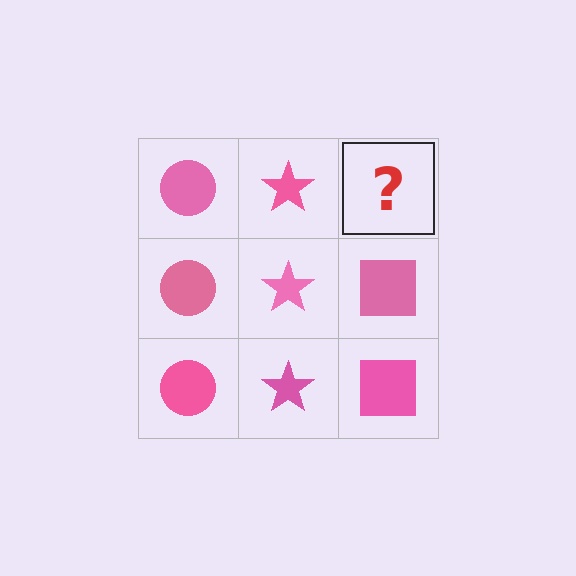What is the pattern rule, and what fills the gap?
The rule is that each column has a consistent shape. The gap should be filled with a pink square.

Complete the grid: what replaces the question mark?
The question mark should be replaced with a pink square.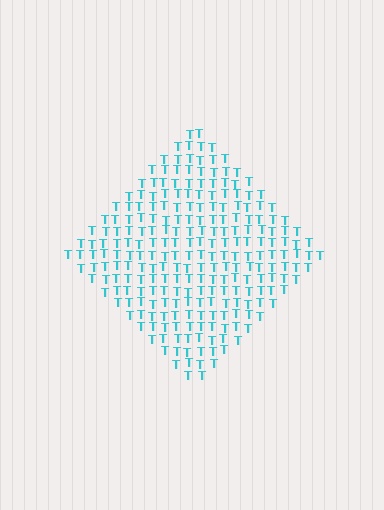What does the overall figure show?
The overall figure shows a diamond.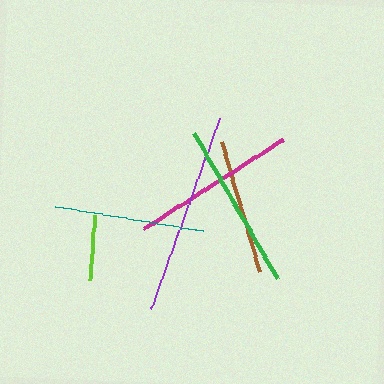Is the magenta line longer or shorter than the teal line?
The magenta line is longer than the teal line.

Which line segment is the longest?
The purple line is the longest at approximately 202 pixels.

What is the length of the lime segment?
The lime segment is approximately 65 pixels long.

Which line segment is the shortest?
The lime line is the shortest at approximately 65 pixels.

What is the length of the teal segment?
The teal segment is approximately 150 pixels long.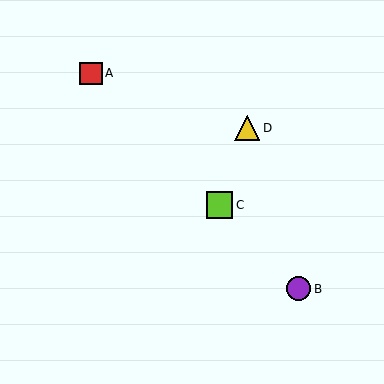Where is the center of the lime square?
The center of the lime square is at (220, 205).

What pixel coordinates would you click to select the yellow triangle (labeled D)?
Click at (247, 128) to select the yellow triangle D.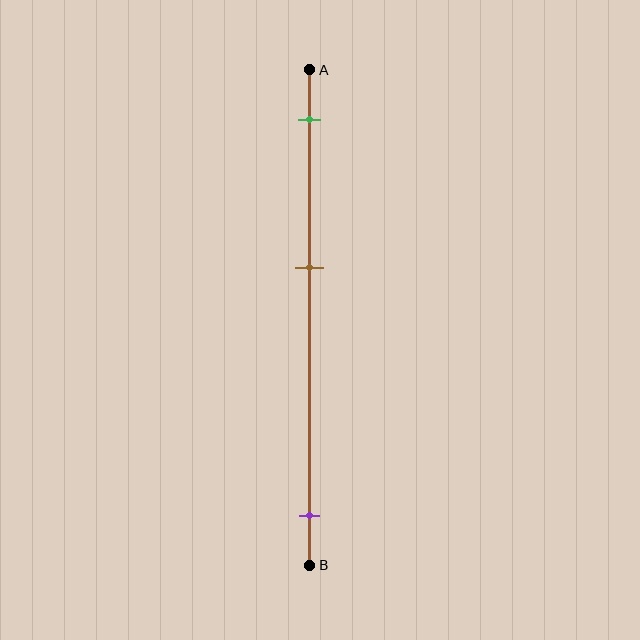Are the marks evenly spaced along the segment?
No, the marks are not evenly spaced.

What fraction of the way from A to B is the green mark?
The green mark is approximately 10% (0.1) of the way from A to B.